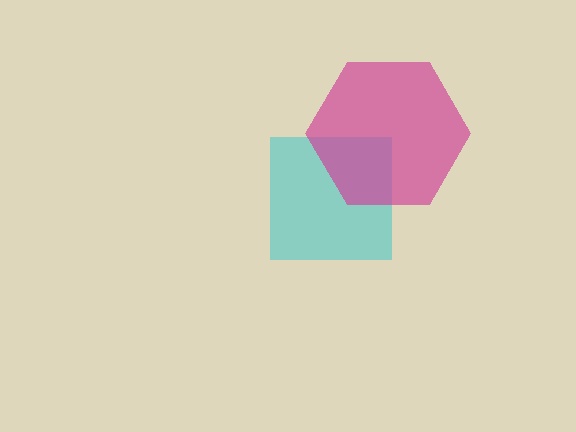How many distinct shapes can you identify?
There are 2 distinct shapes: a cyan square, a magenta hexagon.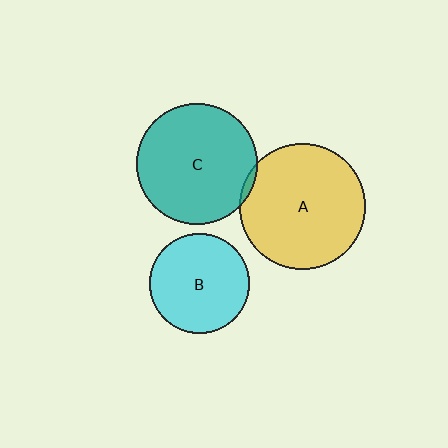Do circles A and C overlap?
Yes.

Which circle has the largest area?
Circle A (yellow).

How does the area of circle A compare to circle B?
Approximately 1.6 times.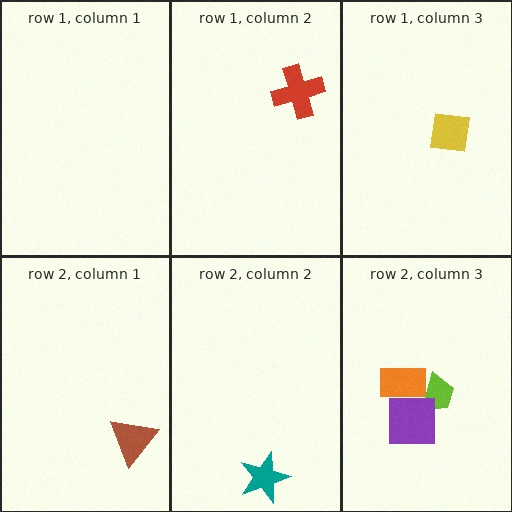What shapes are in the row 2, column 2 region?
The teal star.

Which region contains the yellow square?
The row 1, column 3 region.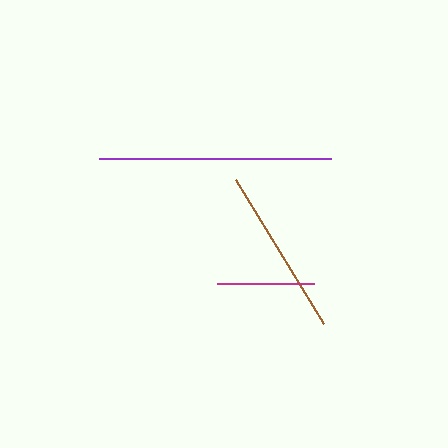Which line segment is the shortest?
The magenta line is the shortest at approximately 98 pixels.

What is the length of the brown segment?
The brown segment is approximately 169 pixels long.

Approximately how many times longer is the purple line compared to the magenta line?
The purple line is approximately 2.4 times the length of the magenta line.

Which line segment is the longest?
The purple line is the longest at approximately 233 pixels.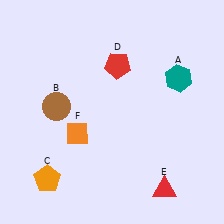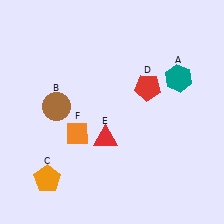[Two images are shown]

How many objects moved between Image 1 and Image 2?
2 objects moved between the two images.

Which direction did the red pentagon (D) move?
The red pentagon (D) moved right.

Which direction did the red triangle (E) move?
The red triangle (E) moved left.